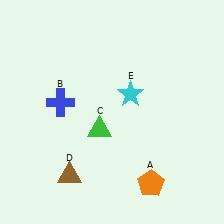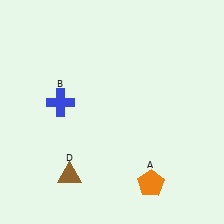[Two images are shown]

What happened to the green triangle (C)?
The green triangle (C) was removed in Image 2. It was in the bottom-left area of Image 1.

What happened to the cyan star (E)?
The cyan star (E) was removed in Image 2. It was in the top-right area of Image 1.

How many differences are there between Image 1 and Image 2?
There are 2 differences between the two images.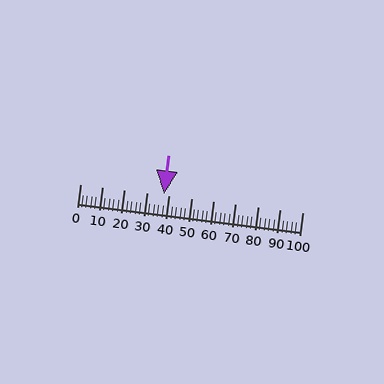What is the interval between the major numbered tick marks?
The major tick marks are spaced 10 units apart.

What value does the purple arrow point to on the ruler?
The purple arrow points to approximately 38.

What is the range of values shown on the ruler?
The ruler shows values from 0 to 100.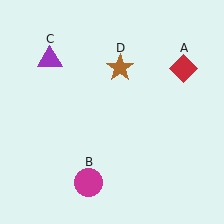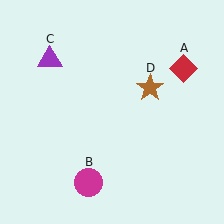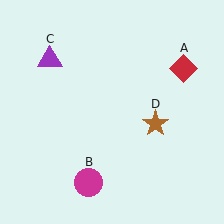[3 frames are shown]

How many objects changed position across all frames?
1 object changed position: brown star (object D).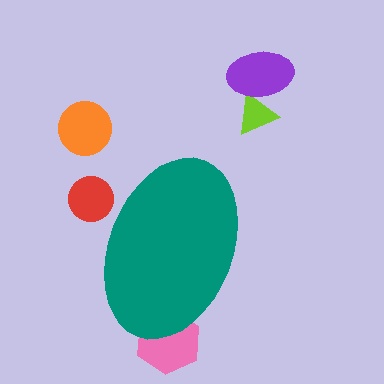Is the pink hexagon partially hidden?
Yes, the pink hexagon is partially hidden behind the teal ellipse.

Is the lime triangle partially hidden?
No, the lime triangle is fully visible.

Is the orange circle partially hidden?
No, the orange circle is fully visible.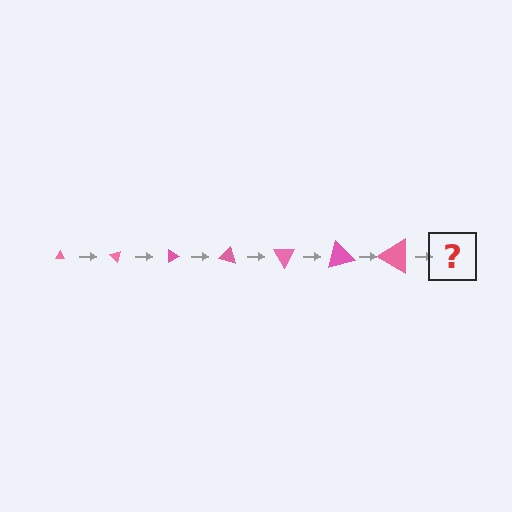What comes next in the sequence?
The next element should be a triangle, larger than the previous one and rotated 315 degrees from the start.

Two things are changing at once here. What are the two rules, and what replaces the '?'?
The two rules are that the triangle grows larger each step and it rotates 45 degrees each step. The '?' should be a triangle, larger than the previous one and rotated 315 degrees from the start.